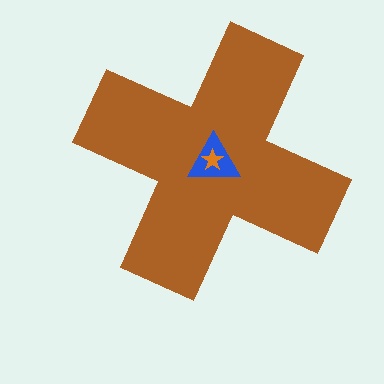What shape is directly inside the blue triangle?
The orange star.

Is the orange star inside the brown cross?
Yes.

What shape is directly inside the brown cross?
The blue triangle.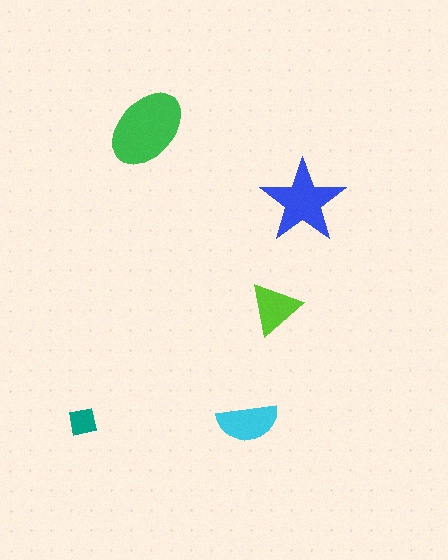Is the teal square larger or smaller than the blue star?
Smaller.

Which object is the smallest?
The teal square.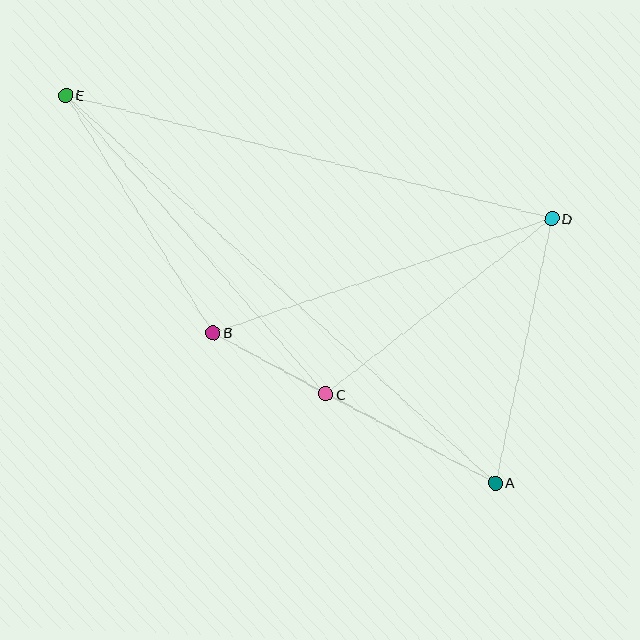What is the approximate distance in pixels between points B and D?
The distance between B and D is approximately 358 pixels.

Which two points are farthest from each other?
Points A and E are farthest from each other.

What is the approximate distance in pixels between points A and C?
The distance between A and C is approximately 192 pixels.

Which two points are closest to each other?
Points B and C are closest to each other.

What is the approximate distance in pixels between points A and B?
The distance between A and B is approximately 320 pixels.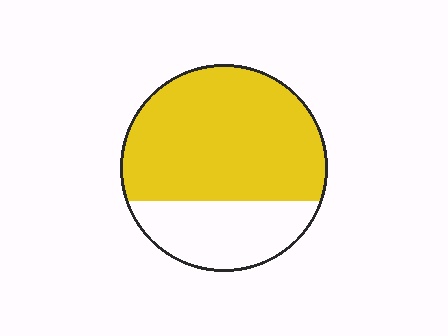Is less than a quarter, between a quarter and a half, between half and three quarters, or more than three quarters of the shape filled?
Between half and three quarters.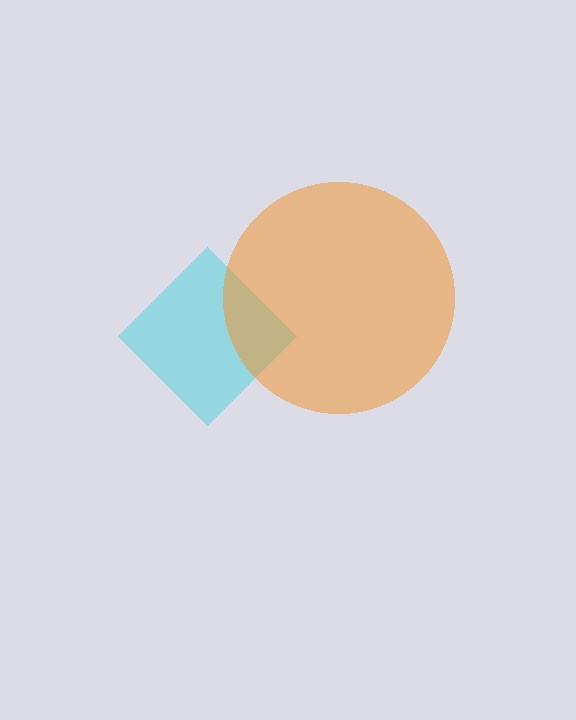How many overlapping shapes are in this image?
There are 2 overlapping shapes in the image.